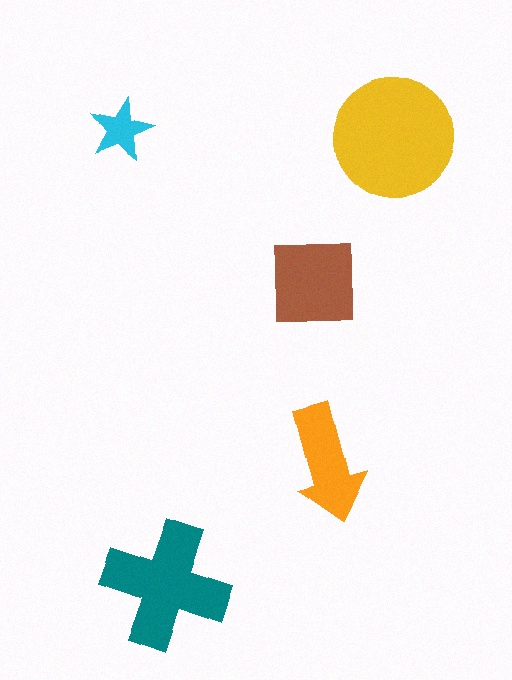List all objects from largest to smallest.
The yellow circle, the teal cross, the brown square, the orange arrow, the cyan star.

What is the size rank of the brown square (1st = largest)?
3rd.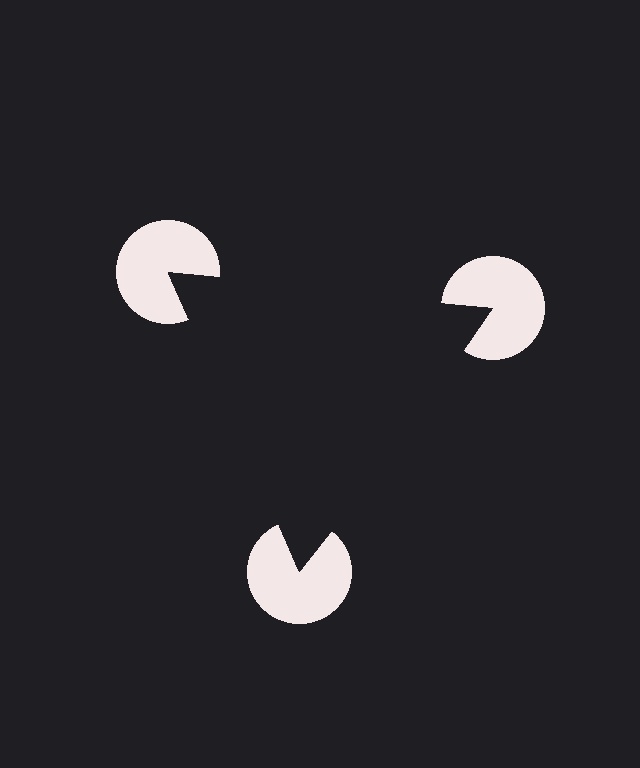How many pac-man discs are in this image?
There are 3 — one at each vertex of the illusory triangle.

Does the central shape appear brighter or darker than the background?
It typically appears slightly darker than the background, even though no actual brightness change is drawn.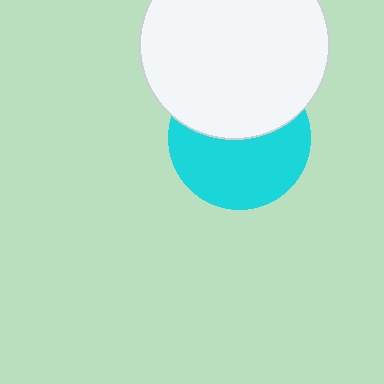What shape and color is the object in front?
The object in front is a white circle.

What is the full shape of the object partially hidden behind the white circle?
The partially hidden object is a cyan circle.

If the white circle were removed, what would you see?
You would see the complete cyan circle.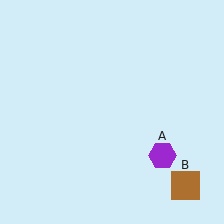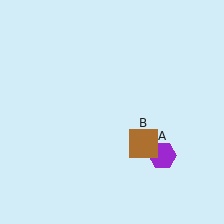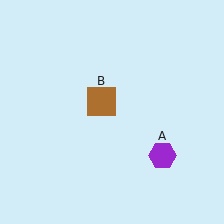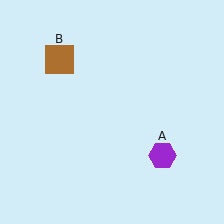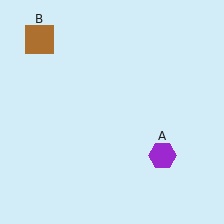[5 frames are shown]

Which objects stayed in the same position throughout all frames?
Purple hexagon (object A) remained stationary.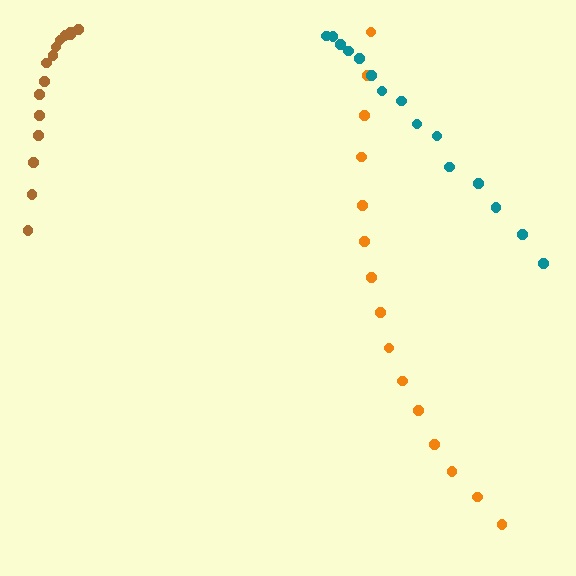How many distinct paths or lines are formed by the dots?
There are 3 distinct paths.